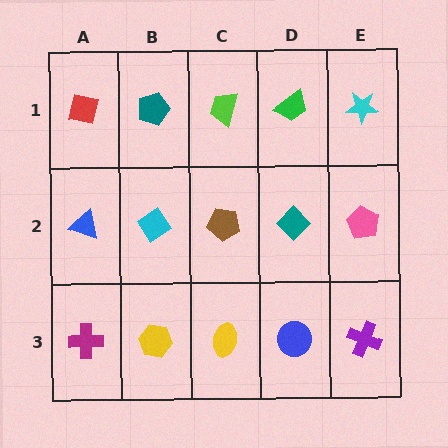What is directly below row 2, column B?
A yellow hexagon.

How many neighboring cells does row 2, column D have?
4.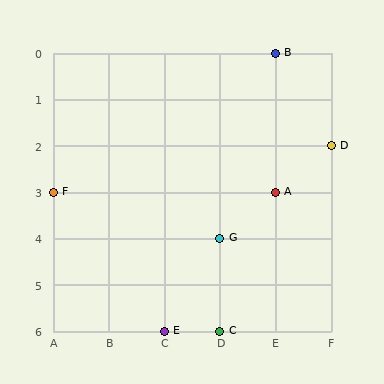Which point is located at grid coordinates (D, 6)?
Point C is at (D, 6).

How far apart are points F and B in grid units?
Points F and B are 4 columns and 3 rows apart (about 5.0 grid units diagonally).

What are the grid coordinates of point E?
Point E is at grid coordinates (C, 6).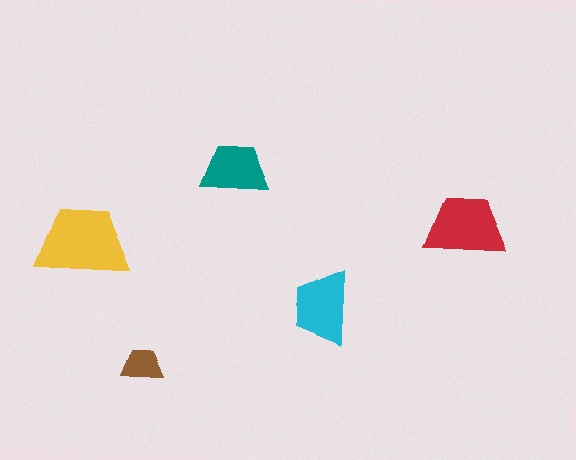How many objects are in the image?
There are 5 objects in the image.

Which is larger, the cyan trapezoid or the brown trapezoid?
The cyan one.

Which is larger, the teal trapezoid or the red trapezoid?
The red one.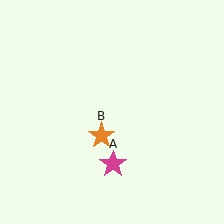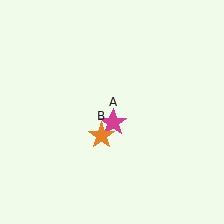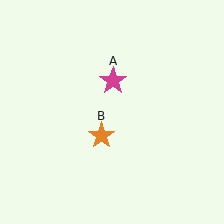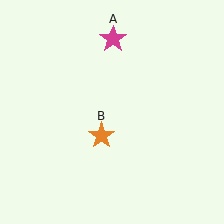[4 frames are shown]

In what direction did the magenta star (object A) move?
The magenta star (object A) moved up.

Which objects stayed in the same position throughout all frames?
Orange star (object B) remained stationary.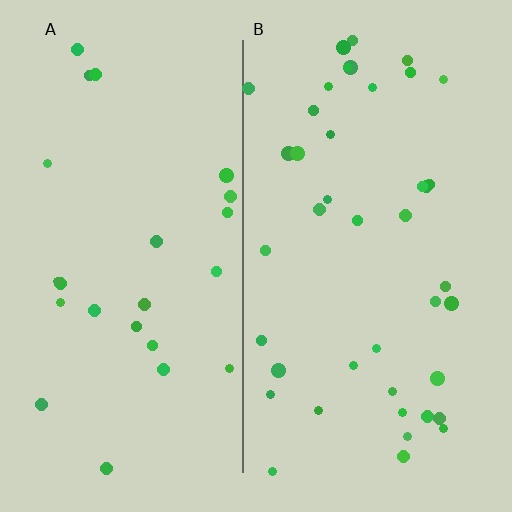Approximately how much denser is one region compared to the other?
Approximately 1.8× — region B over region A.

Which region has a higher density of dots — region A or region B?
B (the right).